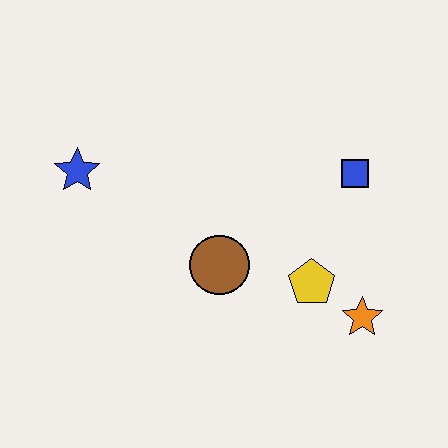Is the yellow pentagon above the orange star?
Yes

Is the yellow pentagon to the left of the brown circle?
No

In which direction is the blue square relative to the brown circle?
The blue square is to the right of the brown circle.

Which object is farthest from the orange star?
The blue star is farthest from the orange star.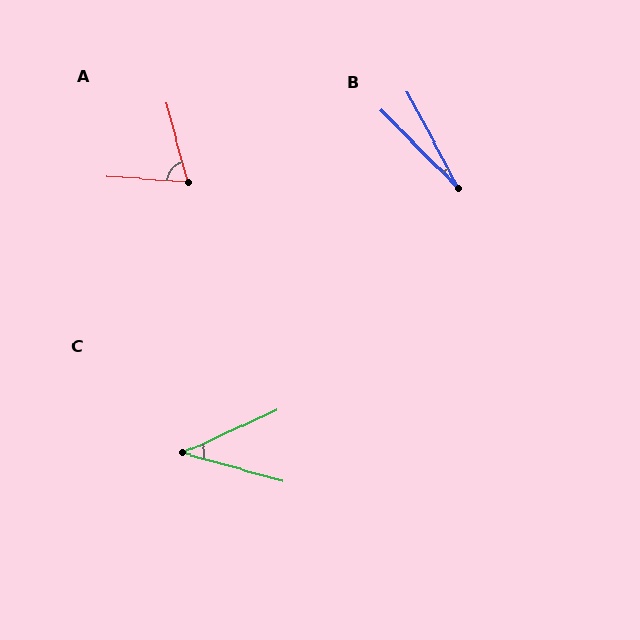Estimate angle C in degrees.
Approximately 40 degrees.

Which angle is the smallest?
B, at approximately 17 degrees.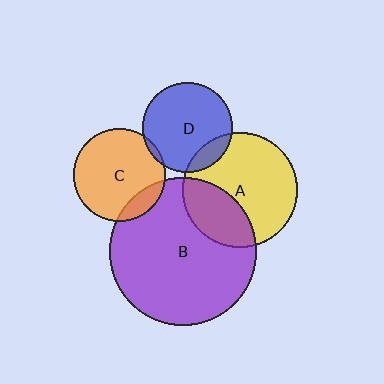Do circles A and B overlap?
Yes.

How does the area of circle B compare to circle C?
Approximately 2.5 times.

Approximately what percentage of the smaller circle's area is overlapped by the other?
Approximately 30%.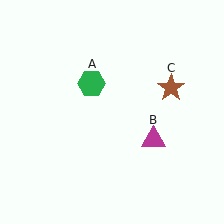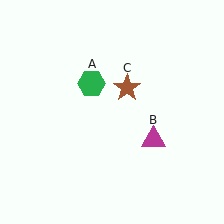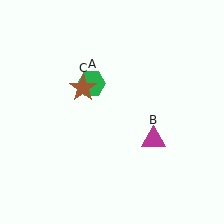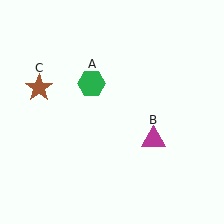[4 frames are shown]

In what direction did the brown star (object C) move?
The brown star (object C) moved left.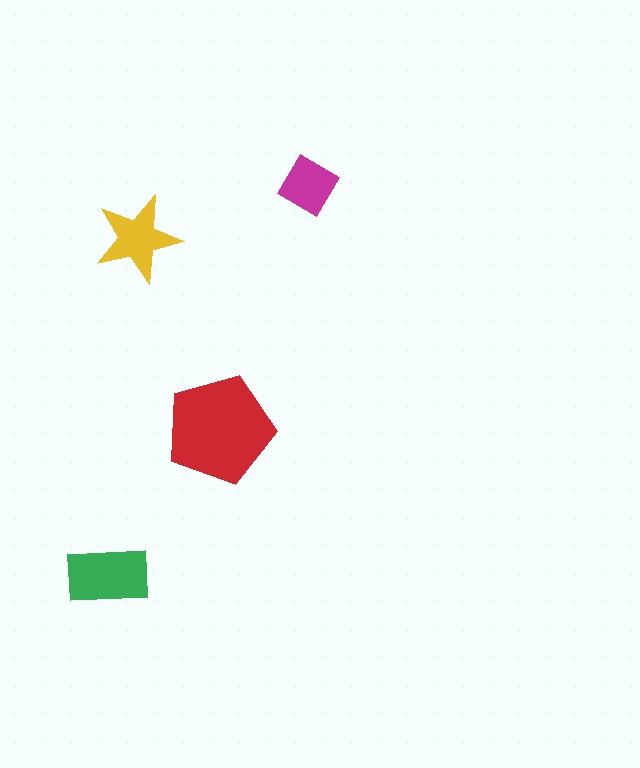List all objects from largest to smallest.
The red pentagon, the green rectangle, the yellow star, the magenta diamond.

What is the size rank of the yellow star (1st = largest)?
3rd.